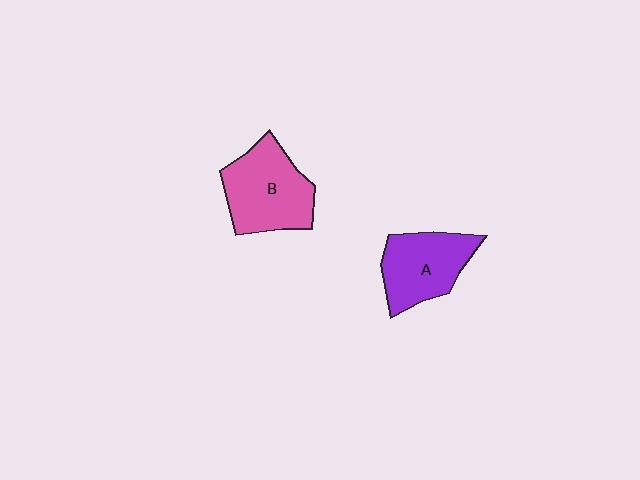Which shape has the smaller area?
Shape A (purple).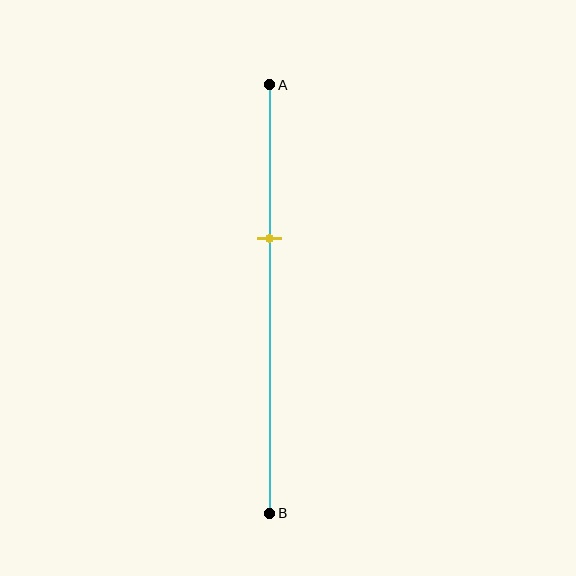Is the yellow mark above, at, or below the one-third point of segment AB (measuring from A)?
The yellow mark is approximately at the one-third point of segment AB.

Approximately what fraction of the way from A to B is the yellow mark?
The yellow mark is approximately 35% of the way from A to B.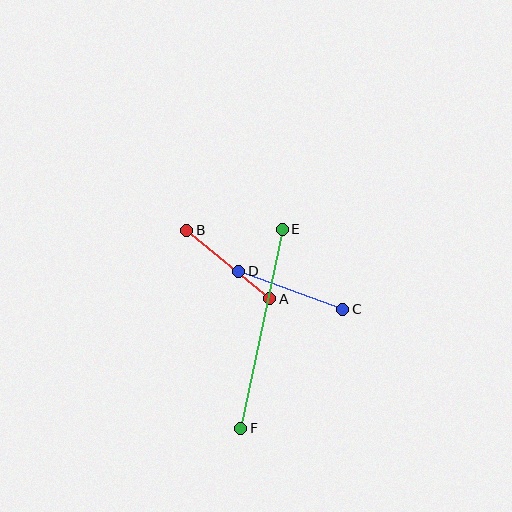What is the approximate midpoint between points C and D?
The midpoint is at approximately (291, 290) pixels.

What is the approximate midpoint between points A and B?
The midpoint is at approximately (228, 264) pixels.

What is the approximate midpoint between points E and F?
The midpoint is at approximately (261, 329) pixels.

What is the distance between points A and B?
The distance is approximately 108 pixels.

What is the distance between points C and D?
The distance is approximately 110 pixels.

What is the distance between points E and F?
The distance is approximately 203 pixels.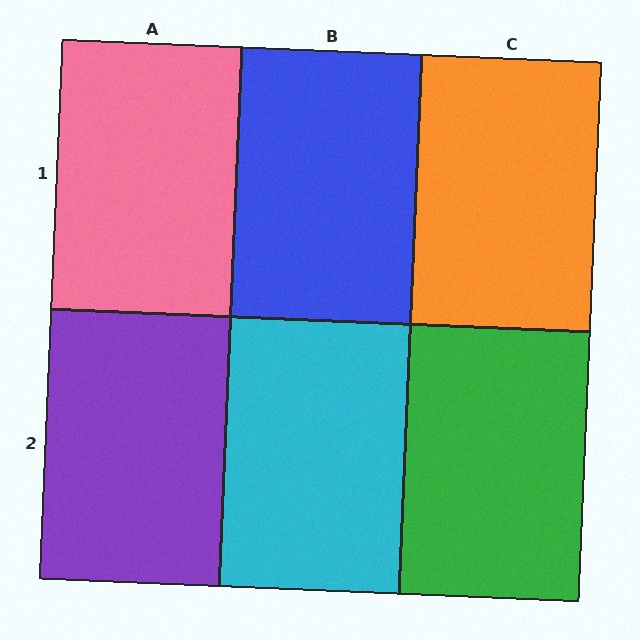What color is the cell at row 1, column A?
Pink.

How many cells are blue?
1 cell is blue.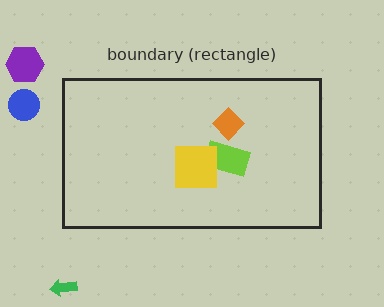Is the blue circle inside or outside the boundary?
Outside.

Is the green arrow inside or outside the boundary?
Outside.